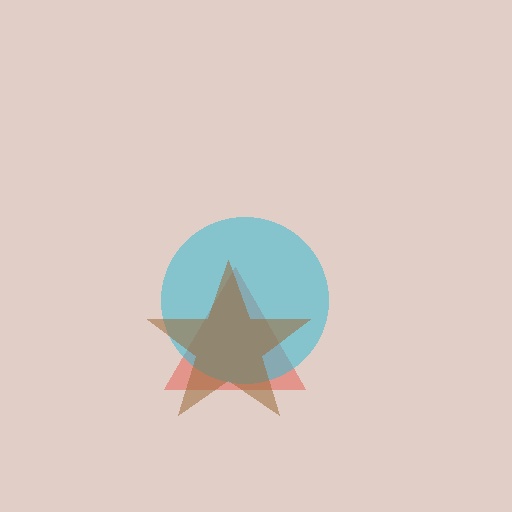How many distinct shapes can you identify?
There are 3 distinct shapes: a red triangle, a cyan circle, a brown star.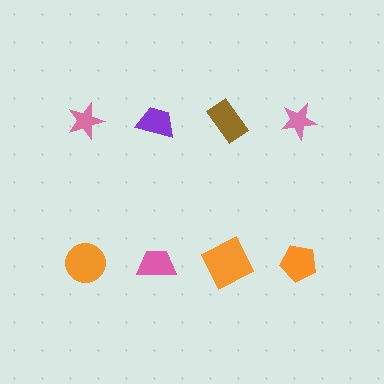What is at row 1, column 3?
A brown rectangle.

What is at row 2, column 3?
An orange square.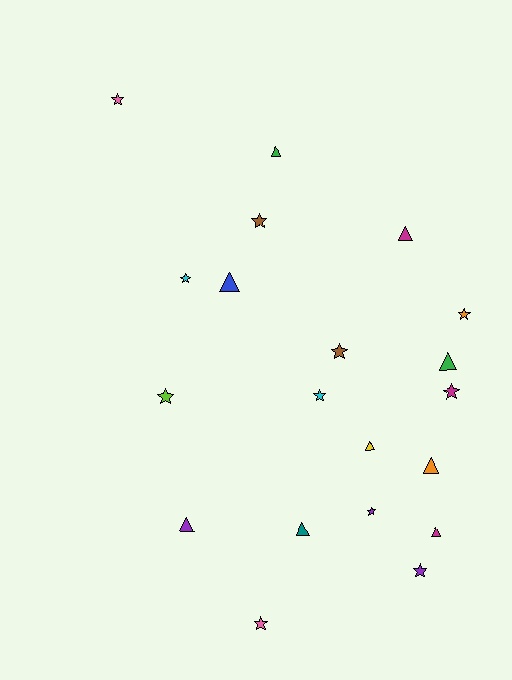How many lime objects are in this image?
There is 1 lime object.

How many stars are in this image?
There are 11 stars.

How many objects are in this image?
There are 20 objects.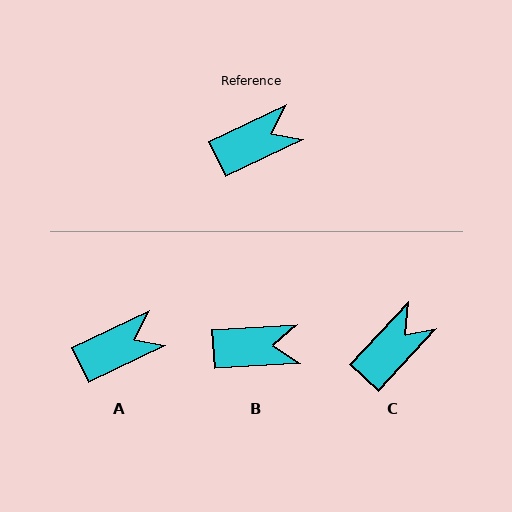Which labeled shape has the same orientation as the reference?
A.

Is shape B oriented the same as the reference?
No, it is off by about 23 degrees.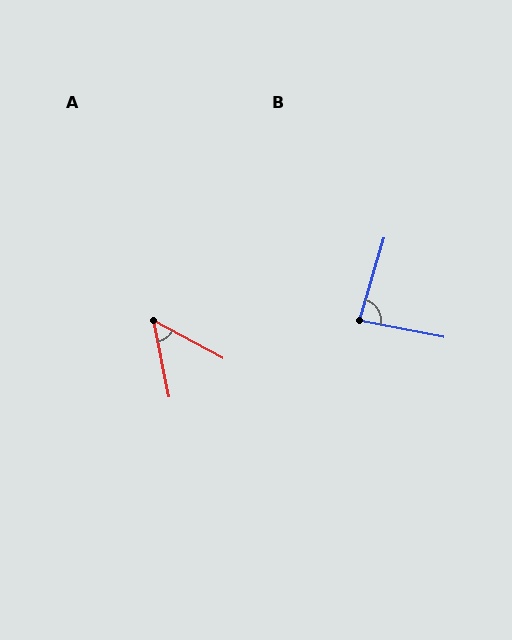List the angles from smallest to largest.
A (50°), B (85°).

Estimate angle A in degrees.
Approximately 50 degrees.